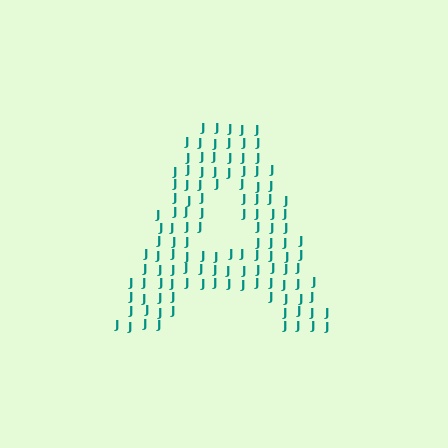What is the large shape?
The large shape is the letter A.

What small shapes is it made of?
It is made of small letter J's.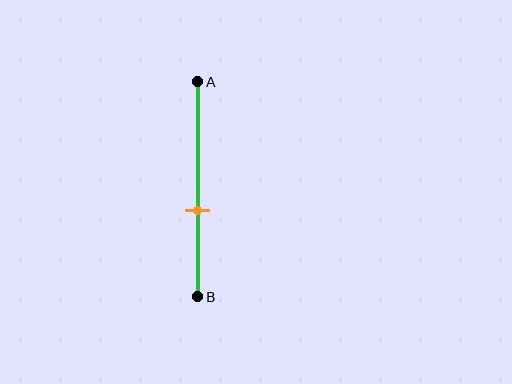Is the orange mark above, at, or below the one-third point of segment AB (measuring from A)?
The orange mark is below the one-third point of segment AB.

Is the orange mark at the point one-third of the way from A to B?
No, the mark is at about 60% from A, not at the 33% one-third point.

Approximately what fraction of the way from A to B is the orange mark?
The orange mark is approximately 60% of the way from A to B.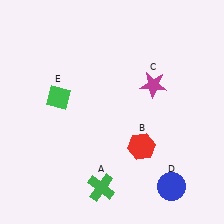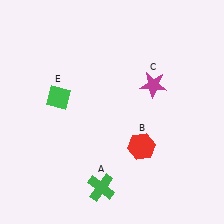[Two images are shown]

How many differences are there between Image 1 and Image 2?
There is 1 difference between the two images.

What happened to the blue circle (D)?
The blue circle (D) was removed in Image 2. It was in the bottom-right area of Image 1.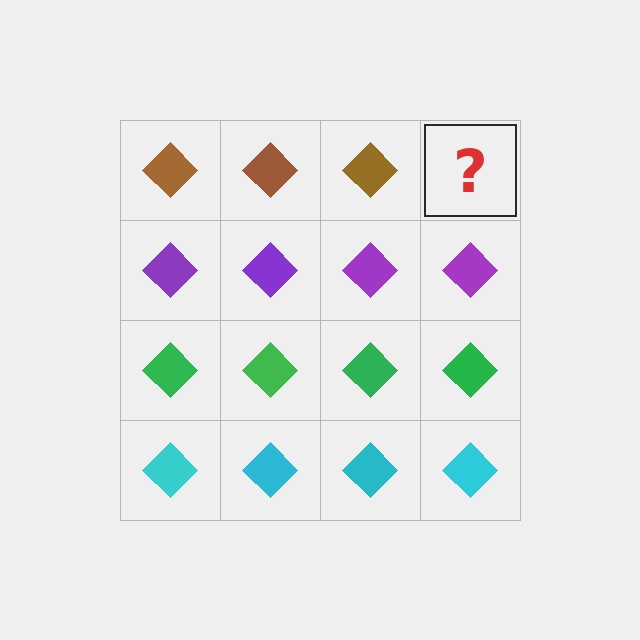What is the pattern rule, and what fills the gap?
The rule is that each row has a consistent color. The gap should be filled with a brown diamond.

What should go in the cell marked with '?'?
The missing cell should contain a brown diamond.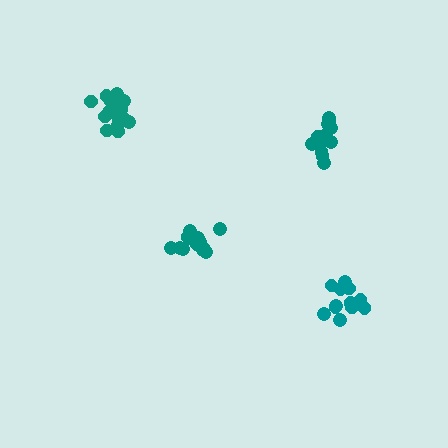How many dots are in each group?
Group 1: 14 dots, Group 2: 12 dots, Group 3: 18 dots, Group 4: 12 dots (56 total).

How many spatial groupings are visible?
There are 4 spatial groupings.